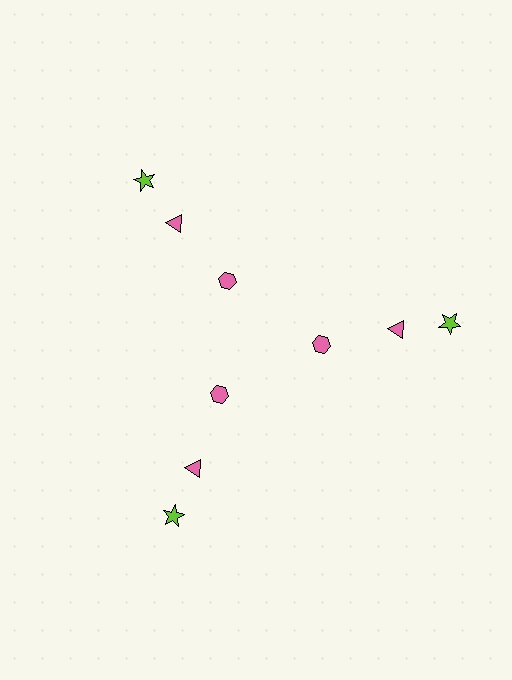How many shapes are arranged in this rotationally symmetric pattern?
There are 9 shapes, arranged in 3 groups of 3.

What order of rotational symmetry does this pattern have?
This pattern has 3-fold rotational symmetry.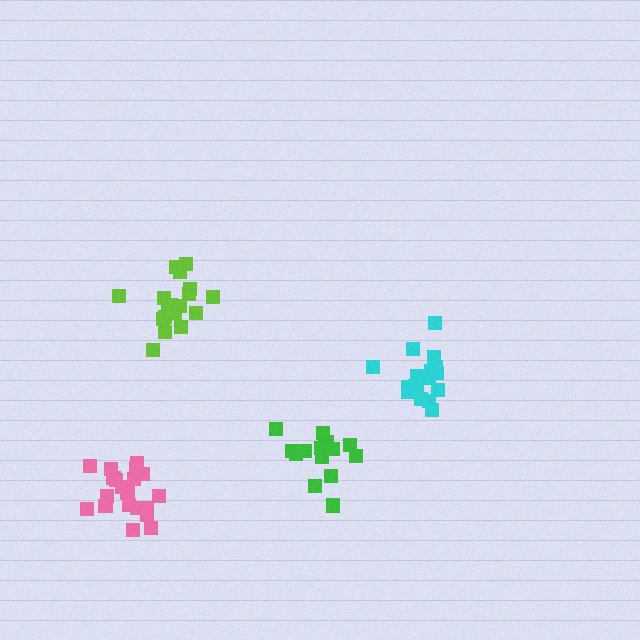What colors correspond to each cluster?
The clusters are colored: pink, green, lime, cyan.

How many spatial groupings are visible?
There are 4 spatial groupings.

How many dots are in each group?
Group 1: 20 dots, Group 2: 15 dots, Group 3: 18 dots, Group 4: 18 dots (71 total).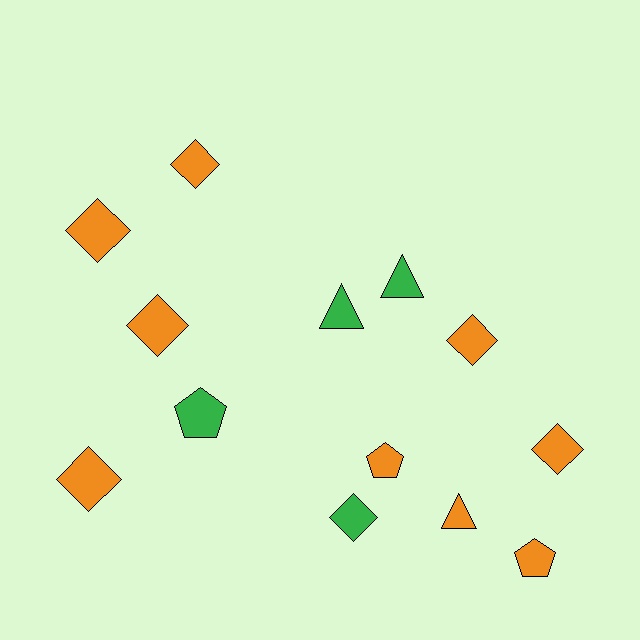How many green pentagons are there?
There is 1 green pentagon.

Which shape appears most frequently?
Diamond, with 7 objects.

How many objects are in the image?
There are 13 objects.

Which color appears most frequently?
Orange, with 9 objects.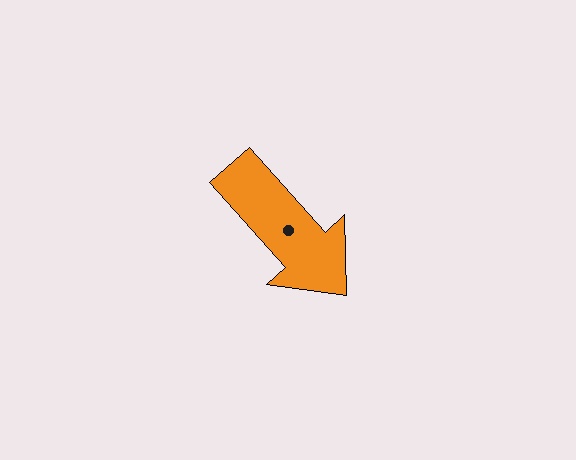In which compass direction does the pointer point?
Southeast.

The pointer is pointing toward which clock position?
Roughly 5 o'clock.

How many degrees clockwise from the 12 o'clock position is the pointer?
Approximately 138 degrees.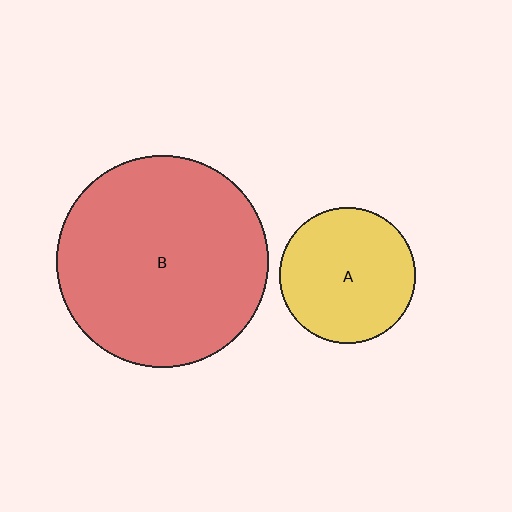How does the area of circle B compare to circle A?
Approximately 2.4 times.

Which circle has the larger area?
Circle B (red).